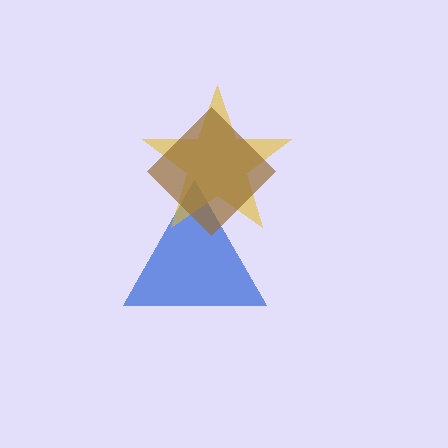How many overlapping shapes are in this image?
There are 3 overlapping shapes in the image.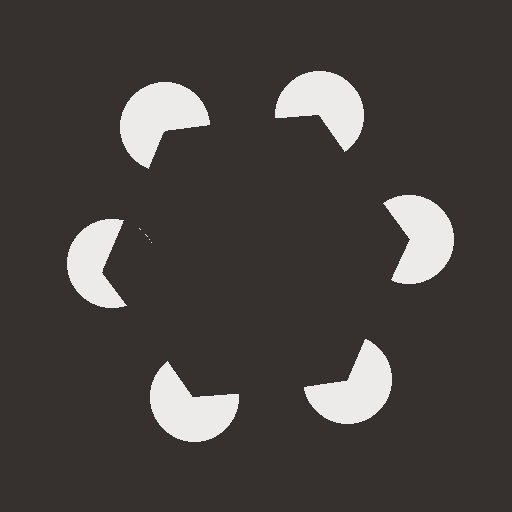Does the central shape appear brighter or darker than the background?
It typically appears slightly darker than the background, even though no actual brightness change is drawn.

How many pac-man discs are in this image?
There are 6 — one at each vertex of the illusory hexagon.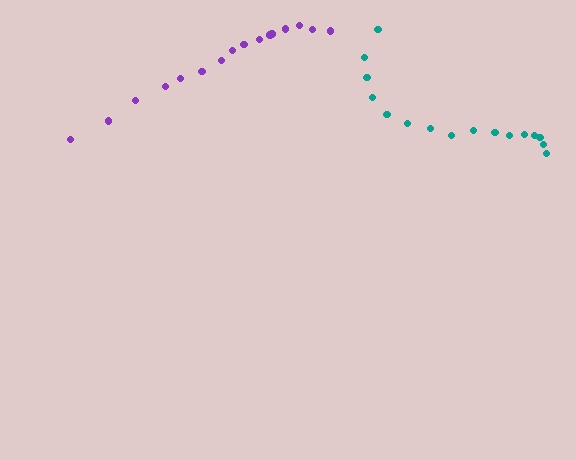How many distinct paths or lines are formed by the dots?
There are 2 distinct paths.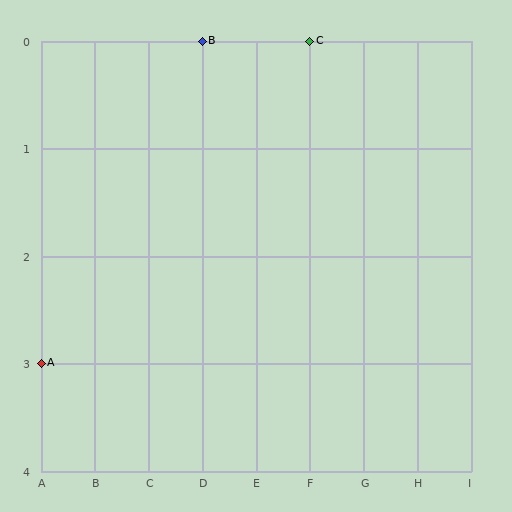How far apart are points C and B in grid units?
Points C and B are 2 columns apart.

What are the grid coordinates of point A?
Point A is at grid coordinates (A, 3).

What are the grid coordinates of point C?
Point C is at grid coordinates (F, 0).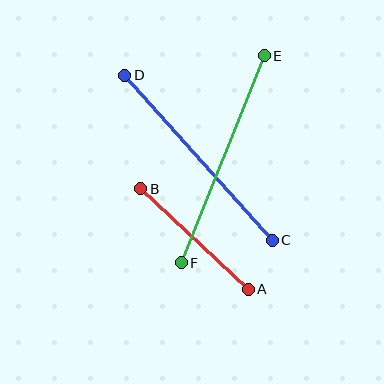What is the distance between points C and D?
The distance is approximately 221 pixels.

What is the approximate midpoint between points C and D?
The midpoint is at approximately (198, 158) pixels.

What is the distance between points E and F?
The distance is approximately 223 pixels.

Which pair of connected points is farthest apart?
Points E and F are farthest apart.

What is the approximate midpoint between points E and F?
The midpoint is at approximately (223, 159) pixels.